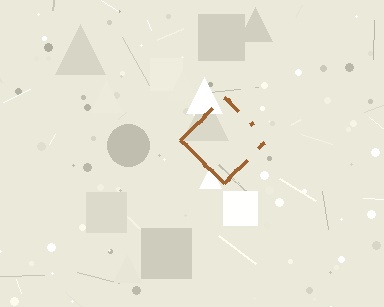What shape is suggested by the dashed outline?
The dashed outline suggests a diamond.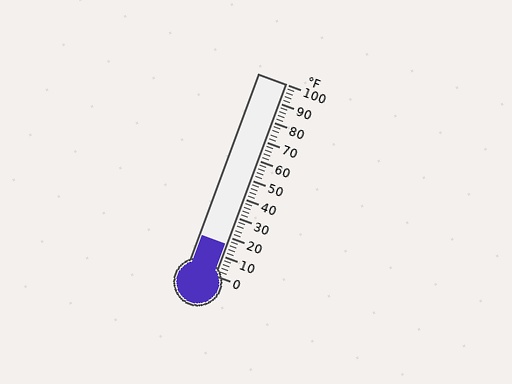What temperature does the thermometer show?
The thermometer shows approximately 16°F.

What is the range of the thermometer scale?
The thermometer scale ranges from 0°F to 100°F.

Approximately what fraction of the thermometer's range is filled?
The thermometer is filled to approximately 15% of its range.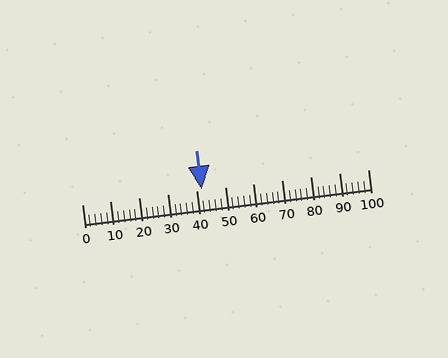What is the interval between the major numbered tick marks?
The major tick marks are spaced 10 units apart.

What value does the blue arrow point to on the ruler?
The blue arrow points to approximately 42.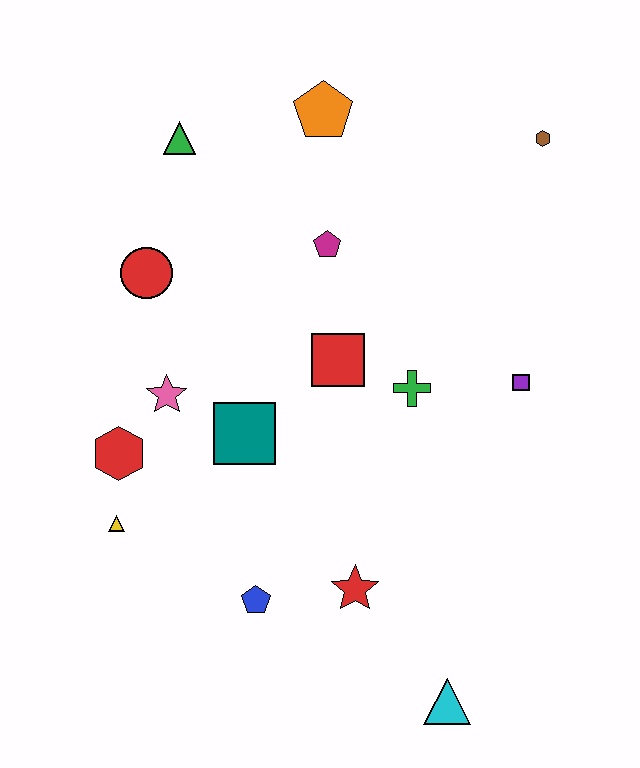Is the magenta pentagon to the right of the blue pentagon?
Yes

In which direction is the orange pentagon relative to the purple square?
The orange pentagon is above the purple square.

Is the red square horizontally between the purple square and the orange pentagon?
Yes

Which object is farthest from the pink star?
The brown hexagon is farthest from the pink star.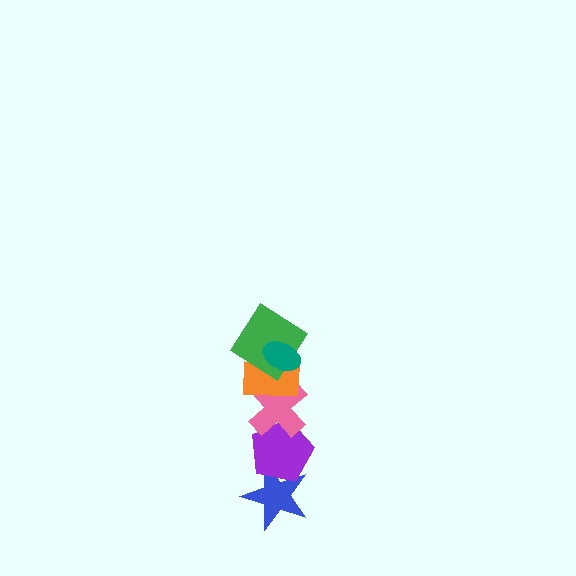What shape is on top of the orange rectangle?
The green diamond is on top of the orange rectangle.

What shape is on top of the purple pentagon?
The pink cross is on top of the purple pentagon.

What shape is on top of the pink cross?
The orange rectangle is on top of the pink cross.